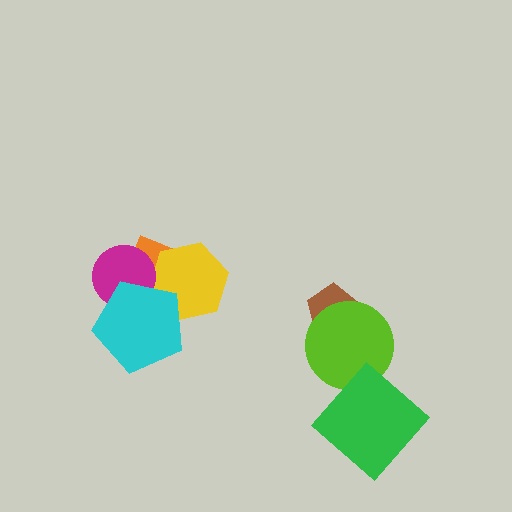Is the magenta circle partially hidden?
Yes, it is partially covered by another shape.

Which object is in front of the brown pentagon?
The lime circle is in front of the brown pentagon.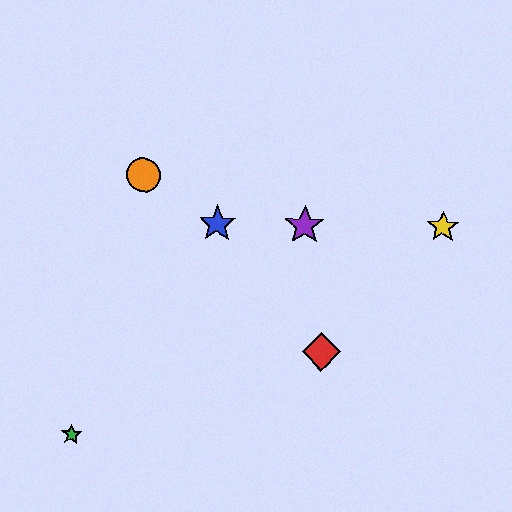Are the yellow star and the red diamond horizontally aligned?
No, the yellow star is at y≈227 and the red diamond is at y≈352.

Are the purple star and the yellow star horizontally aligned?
Yes, both are at y≈225.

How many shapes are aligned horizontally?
3 shapes (the blue star, the yellow star, the purple star) are aligned horizontally.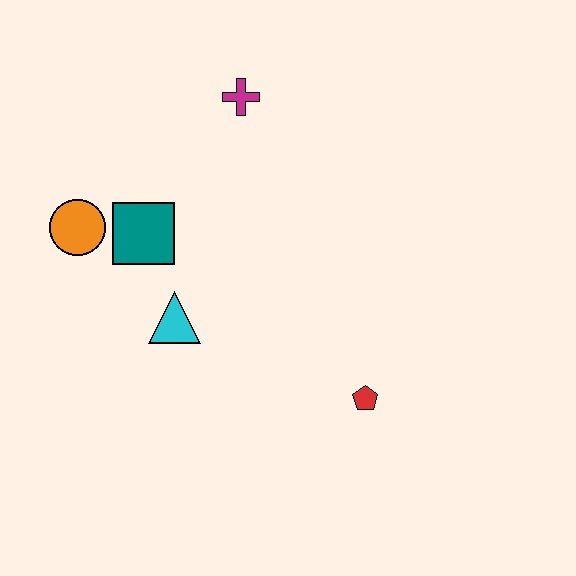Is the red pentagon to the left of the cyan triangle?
No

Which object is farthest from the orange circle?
The red pentagon is farthest from the orange circle.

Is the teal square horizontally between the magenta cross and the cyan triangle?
No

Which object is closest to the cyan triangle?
The teal square is closest to the cyan triangle.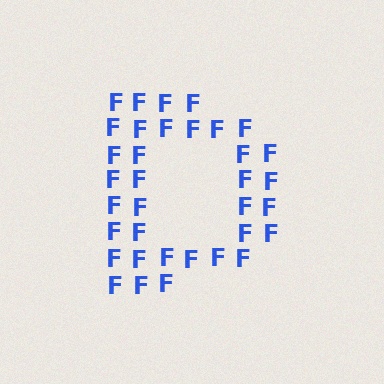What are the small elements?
The small elements are letter F's.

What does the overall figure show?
The overall figure shows the letter D.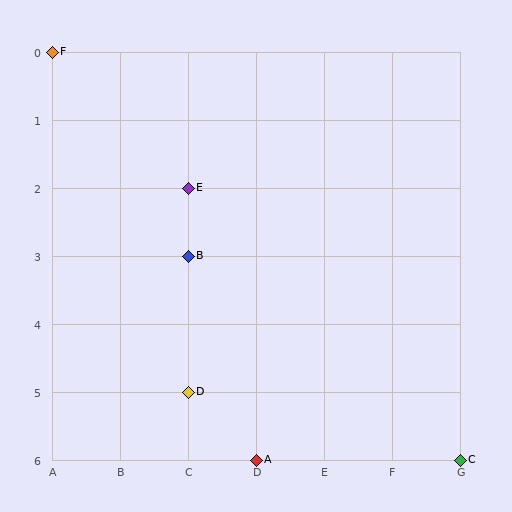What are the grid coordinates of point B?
Point B is at grid coordinates (C, 3).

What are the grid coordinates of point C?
Point C is at grid coordinates (G, 6).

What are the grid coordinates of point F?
Point F is at grid coordinates (A, 0).